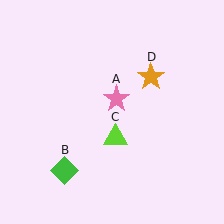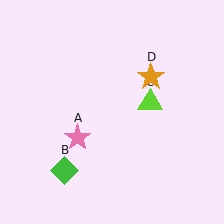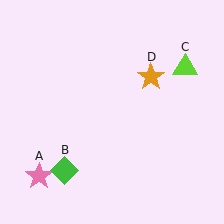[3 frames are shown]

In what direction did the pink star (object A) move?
The pink star (object A) moved down and to the left.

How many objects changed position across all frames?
2 objects changed position: pink star (object A), lime triangle (object C).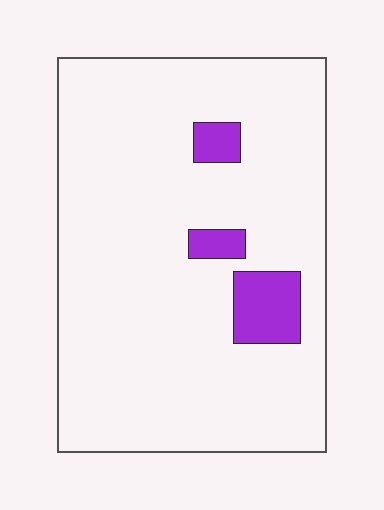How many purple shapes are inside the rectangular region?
3.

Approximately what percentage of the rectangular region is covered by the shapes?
Approximately 10%.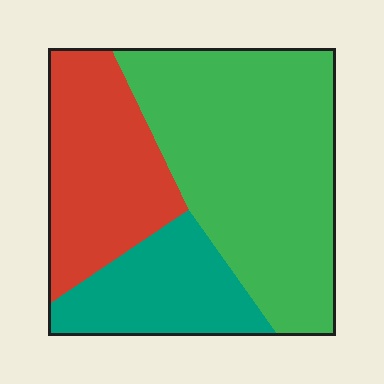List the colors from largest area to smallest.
From largest to smallest: green, red, teal.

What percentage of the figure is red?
Red covers around 30% of the figure.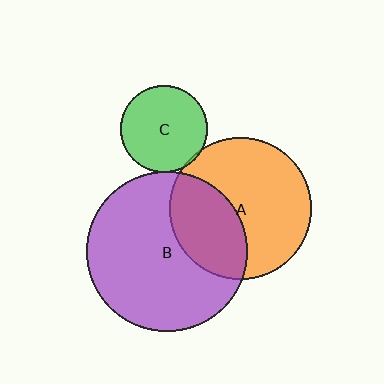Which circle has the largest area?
Circle B (purple).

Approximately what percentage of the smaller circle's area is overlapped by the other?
Approximately 35%.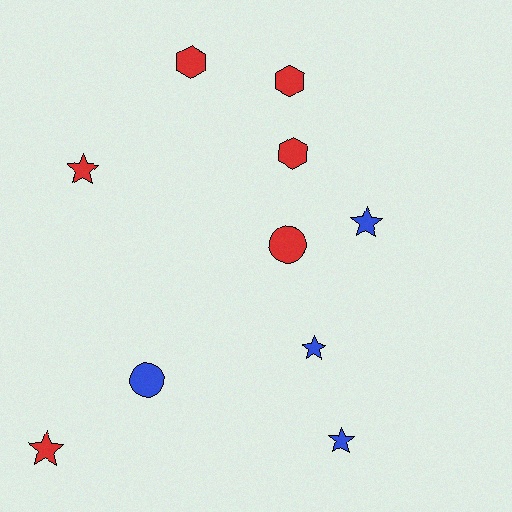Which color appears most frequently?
Red, with 6 objects.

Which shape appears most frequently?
Star, with 5 objects.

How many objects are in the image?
There are 10 objects.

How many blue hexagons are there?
There are no blue hexagons.